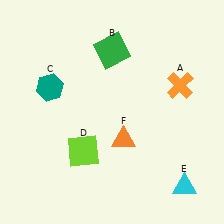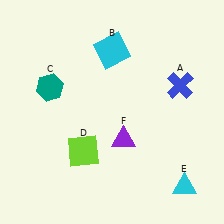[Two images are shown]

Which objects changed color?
A changed from orange to blue. B changed from green to cyan. F changed from orange to purple.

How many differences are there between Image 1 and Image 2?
There are 3 differences between the two images.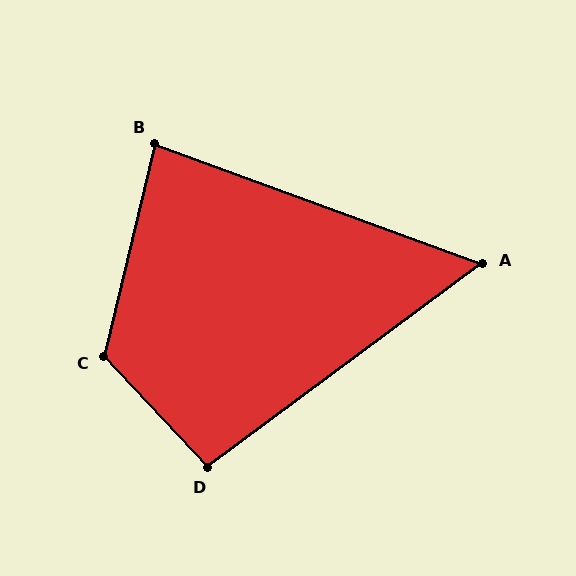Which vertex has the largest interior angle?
C, at approximately 123 degrees.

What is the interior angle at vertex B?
Approximately 83 degrees (acute).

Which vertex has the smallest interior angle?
A, at approximately 57 degrees.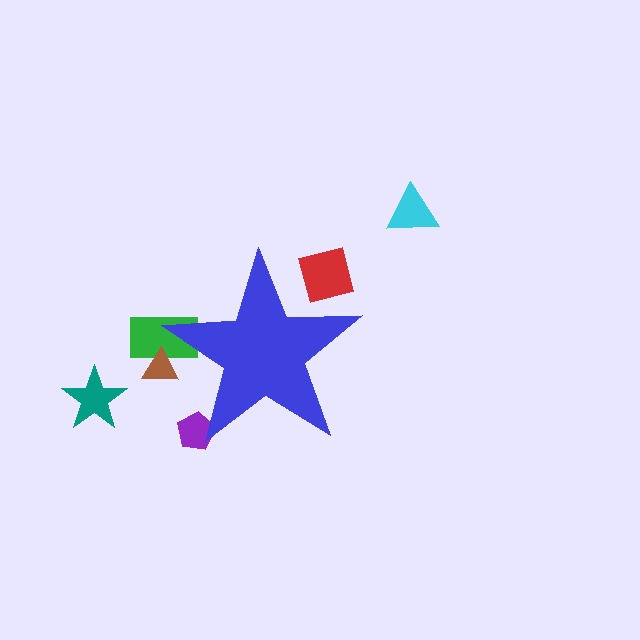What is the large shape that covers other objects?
A blue star.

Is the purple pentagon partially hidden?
Yes, the purple pentagon is partially hidden behind the blue star.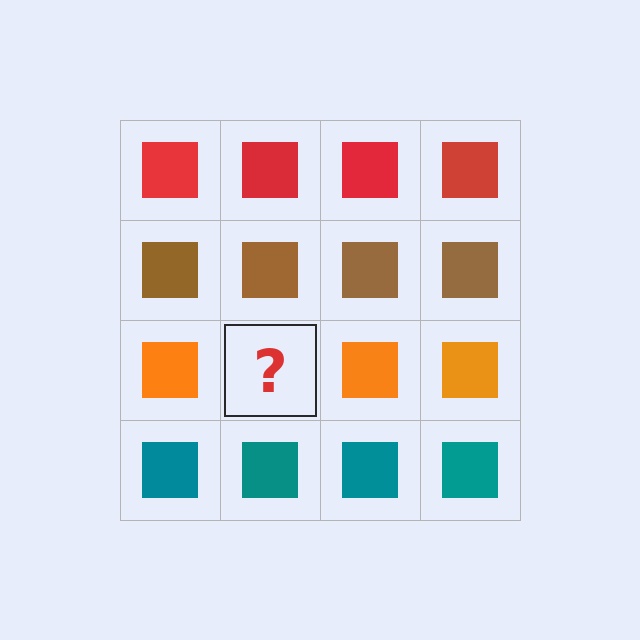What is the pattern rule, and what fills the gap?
The rule is that each row has a consistent color. The gap should be filled with an orange square.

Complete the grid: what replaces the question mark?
The question mark should be replaced with an orange square.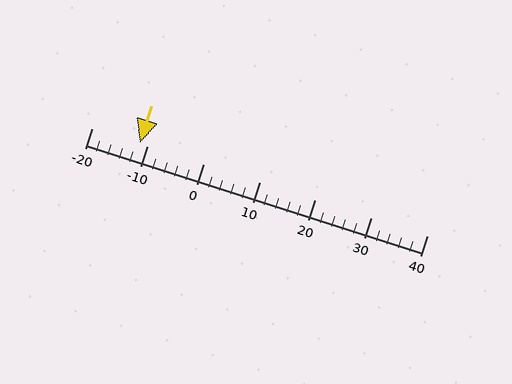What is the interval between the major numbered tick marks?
The major tick marks are spaced 10 units apart.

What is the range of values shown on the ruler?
The ruler shows values from -20 to 40.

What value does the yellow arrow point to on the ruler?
The yellow arrow points to approximately -11.